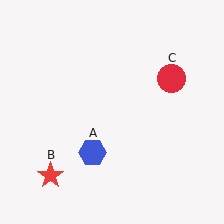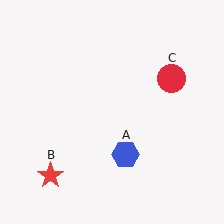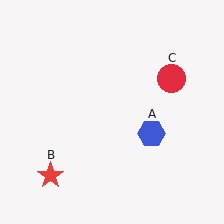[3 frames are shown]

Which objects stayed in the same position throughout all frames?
Red star (object B) and red circle (object C) remained stationary.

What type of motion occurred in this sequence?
The blue hexagon (object A) rotated counterclockwise around the center of the scene.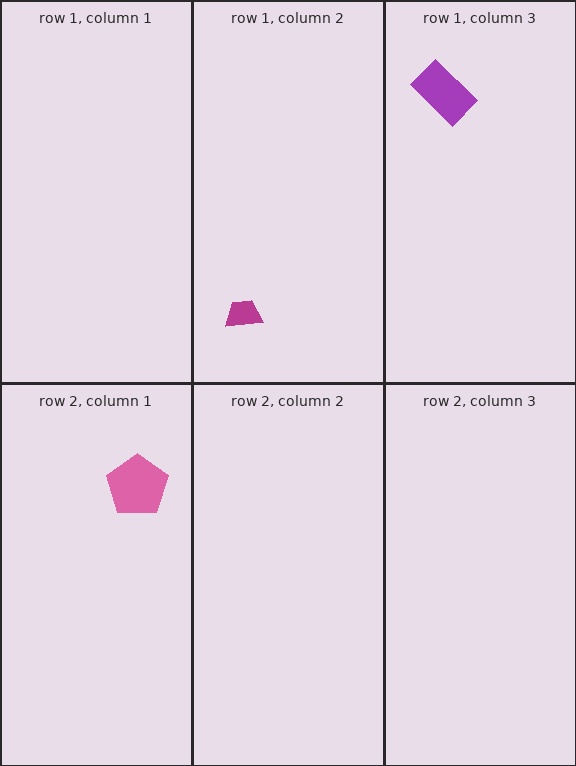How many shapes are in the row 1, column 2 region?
1.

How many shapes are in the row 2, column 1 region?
1.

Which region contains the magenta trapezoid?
The row 1, column 2 region.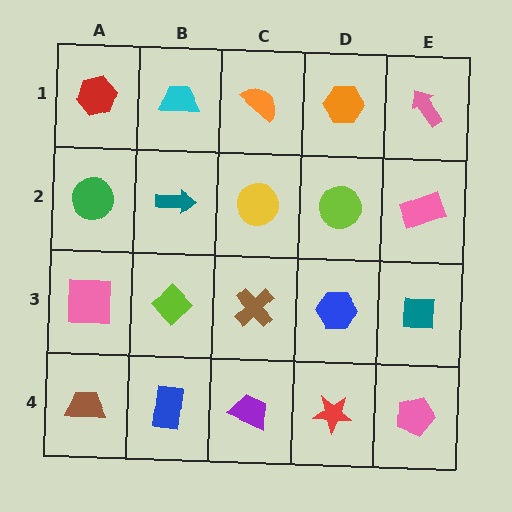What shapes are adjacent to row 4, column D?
A blue hexagon (row 3, column D), a purple trapezoid (row 4, column C), a pink pentagon (row 4, column E).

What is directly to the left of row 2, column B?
A green circle.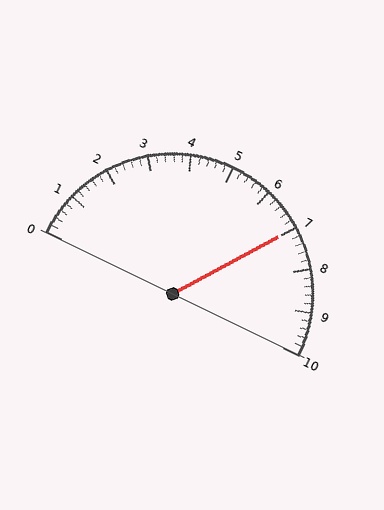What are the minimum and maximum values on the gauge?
The gauge ranges from 0 to 10.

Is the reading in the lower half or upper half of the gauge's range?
The reading is in the upper half of the range (0 to 10).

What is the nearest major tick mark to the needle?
The nearest major tick mark is 7.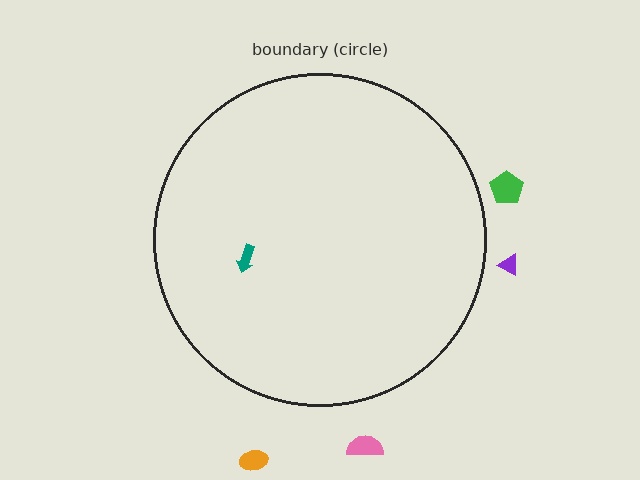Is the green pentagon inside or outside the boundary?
Outside.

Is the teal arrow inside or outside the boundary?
Inside.